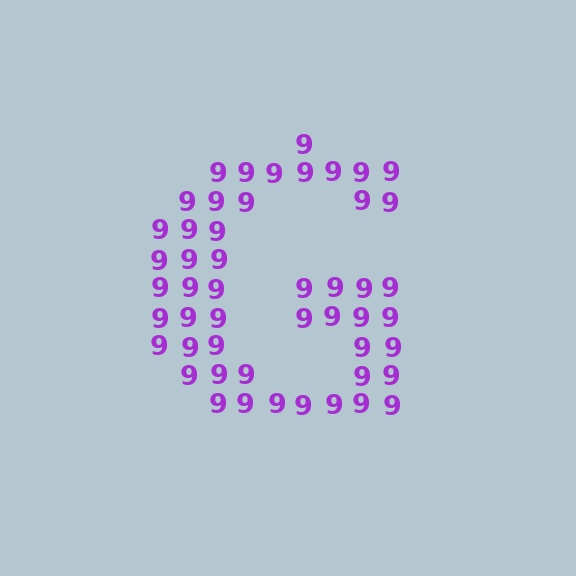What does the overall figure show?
The overall figure shows the letter G.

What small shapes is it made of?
It is made of small digit 9's.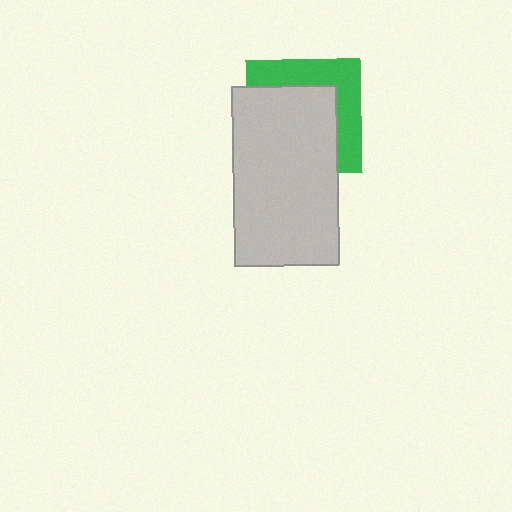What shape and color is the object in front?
The object in front is a light gray rectangle.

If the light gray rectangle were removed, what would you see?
You would see the complete green square.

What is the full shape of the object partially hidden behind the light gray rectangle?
The partially hidden object is a green square.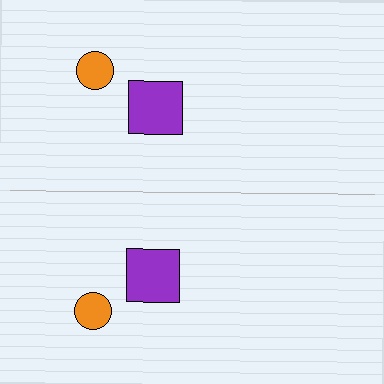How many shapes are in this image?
There are 4 shapes in this image.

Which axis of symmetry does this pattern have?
The pattern has a horizontal axis of symmetry running through the center of the image.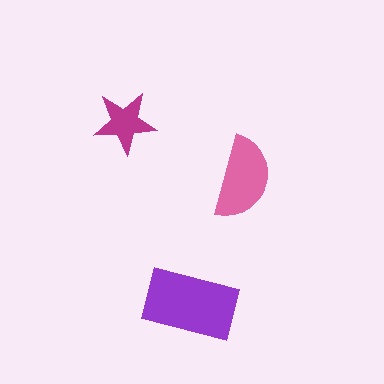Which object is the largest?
The purple rectangle.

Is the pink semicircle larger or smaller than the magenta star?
Larger.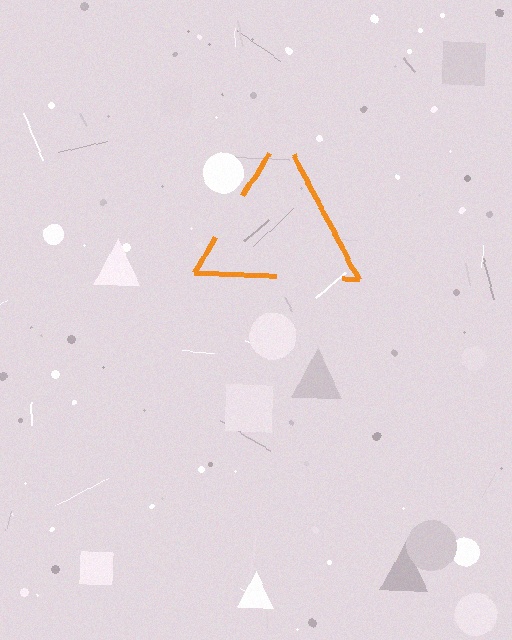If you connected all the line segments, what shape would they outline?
They would outline a triangle.